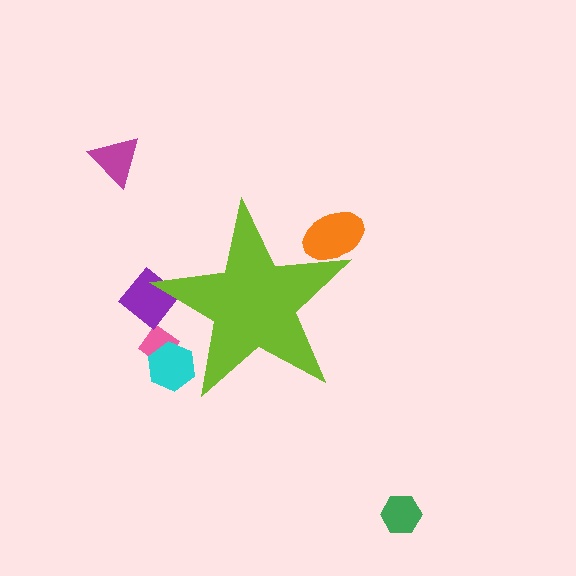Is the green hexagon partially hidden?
No, the green hexagon is fully visible.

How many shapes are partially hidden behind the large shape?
4 shapes are partially hidden.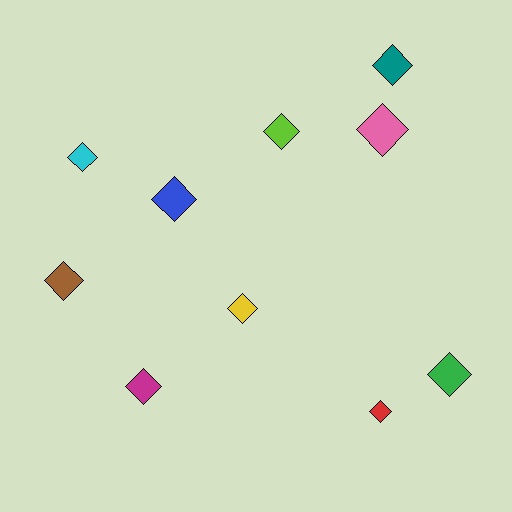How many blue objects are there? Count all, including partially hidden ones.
There is 1 blue object.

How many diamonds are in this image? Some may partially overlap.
There are 10 diamonds.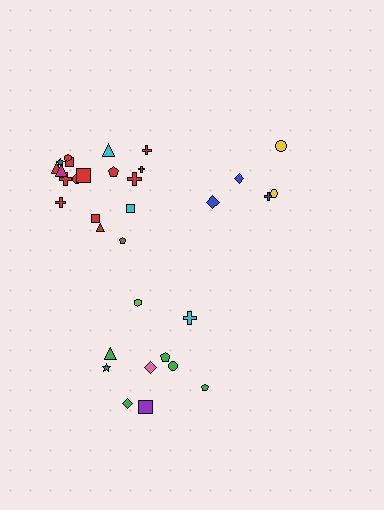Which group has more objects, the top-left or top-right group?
The top-left group.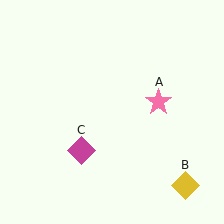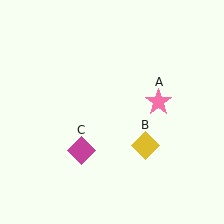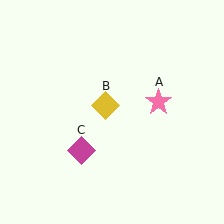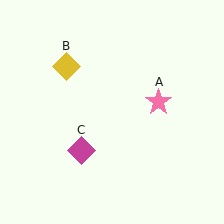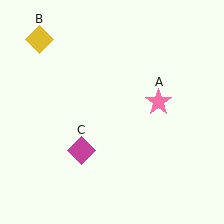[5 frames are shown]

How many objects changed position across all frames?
1 object changed position: yellow diamond (object B).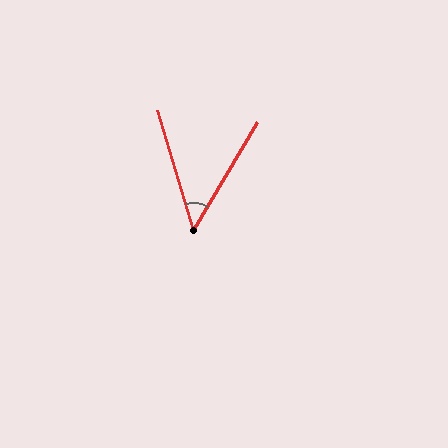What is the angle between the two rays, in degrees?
Approximately 47 degrees.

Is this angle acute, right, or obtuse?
It is acute.